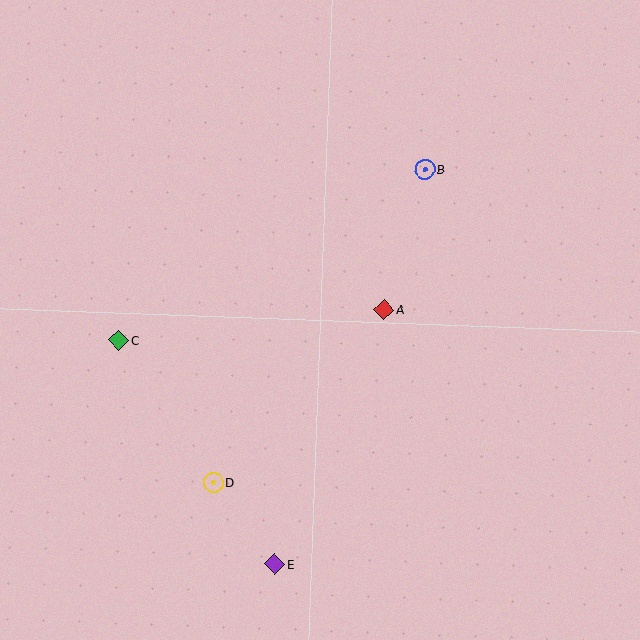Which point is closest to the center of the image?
Point A at (384, 309) is closest to the center.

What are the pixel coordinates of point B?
Point B is at (425, 169).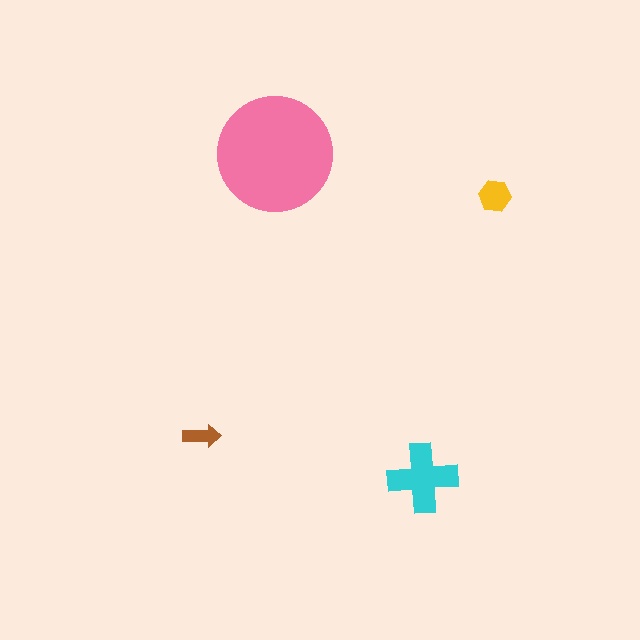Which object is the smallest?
The brown arrow.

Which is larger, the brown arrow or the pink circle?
The pink circle.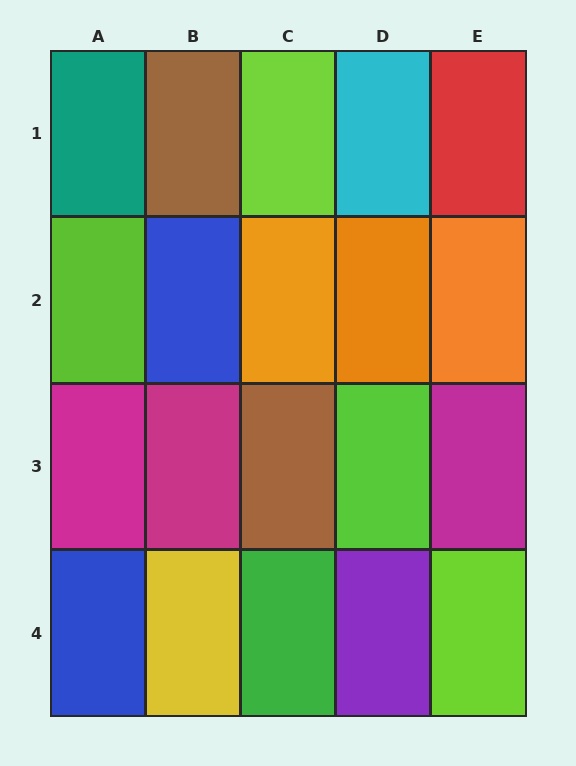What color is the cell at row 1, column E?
Red.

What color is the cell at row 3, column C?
Brown.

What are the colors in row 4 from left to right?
Blue, yellow, green, purple, lime.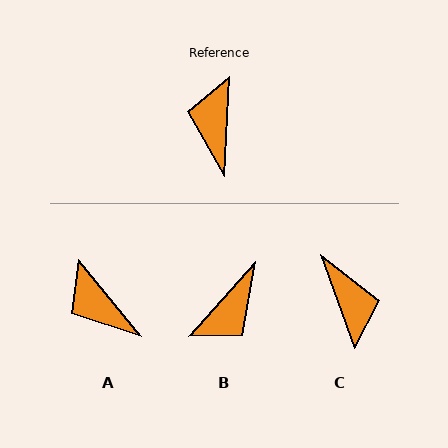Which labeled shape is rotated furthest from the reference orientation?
C, about 158 degrees away.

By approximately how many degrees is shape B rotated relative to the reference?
Approximately 140 degrees counter-clockwise.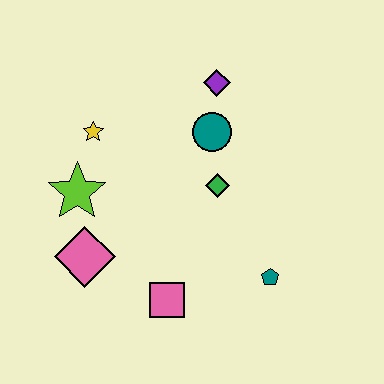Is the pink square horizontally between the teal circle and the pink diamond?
Yes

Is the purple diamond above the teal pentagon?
Yes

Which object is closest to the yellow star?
The lime star is closest to the yellow star.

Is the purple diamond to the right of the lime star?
Yes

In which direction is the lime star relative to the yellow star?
The lime star is below the yellow star.